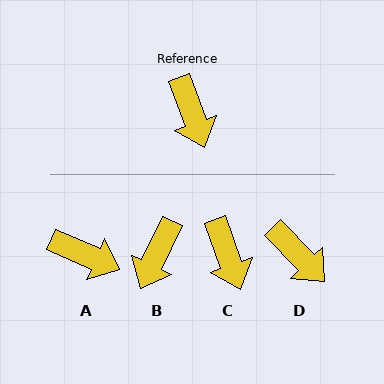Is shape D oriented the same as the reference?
No, it is off by about 24 degrees.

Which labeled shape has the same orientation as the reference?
C.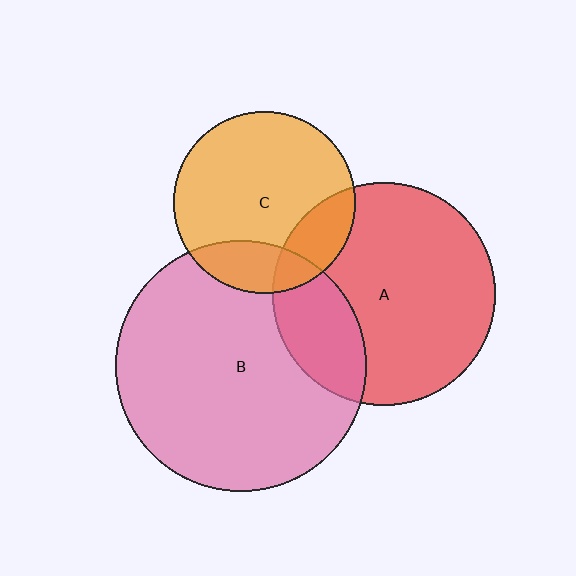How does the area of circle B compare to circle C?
Approximately 1.9 times.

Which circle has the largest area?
Circle B (pink).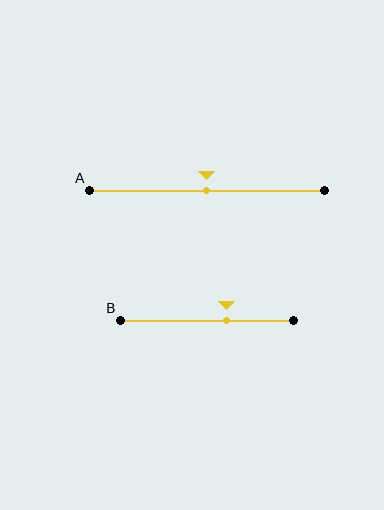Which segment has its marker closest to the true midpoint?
Segment A has its marker closest to the true midpoint.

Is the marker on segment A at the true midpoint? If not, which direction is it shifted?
Yes, the marker on segment A is at the true midpoint.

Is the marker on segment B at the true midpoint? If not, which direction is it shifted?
No, the marker on segment B is shifted to the right by about 11% of the segment length.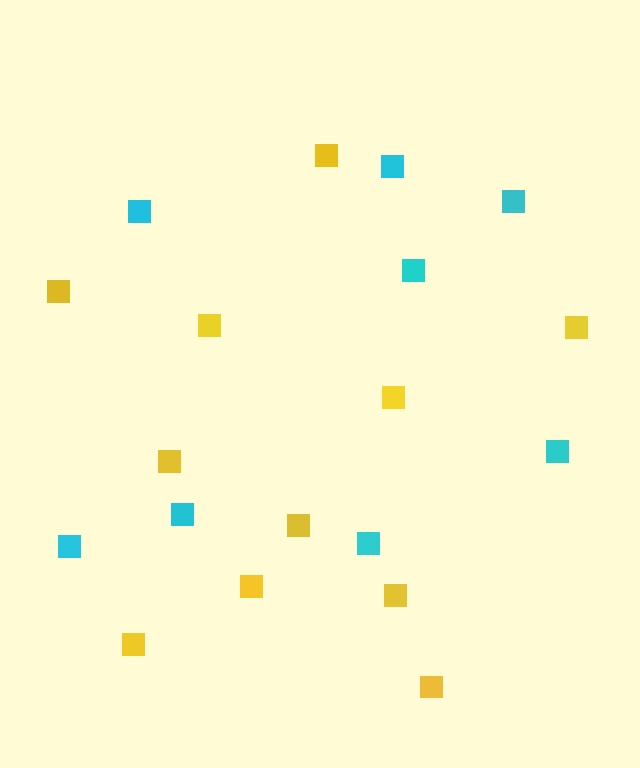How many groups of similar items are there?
There are 2 groups: one group of cyan squares (8) and one group of yellow squares (11).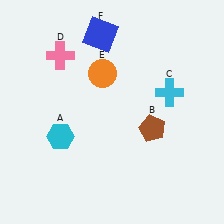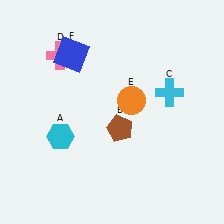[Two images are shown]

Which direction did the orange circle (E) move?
The orange circle (E) moved right.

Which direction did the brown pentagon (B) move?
The brown pentagon (B) moved left.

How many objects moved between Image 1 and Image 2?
3 objects moved between the two images.